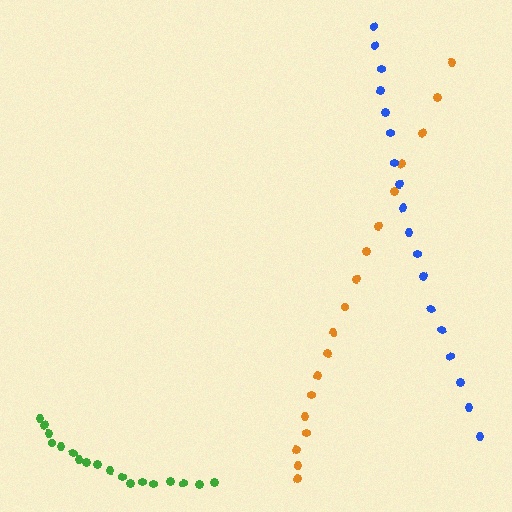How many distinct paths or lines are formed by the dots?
There are 3 distinct paths.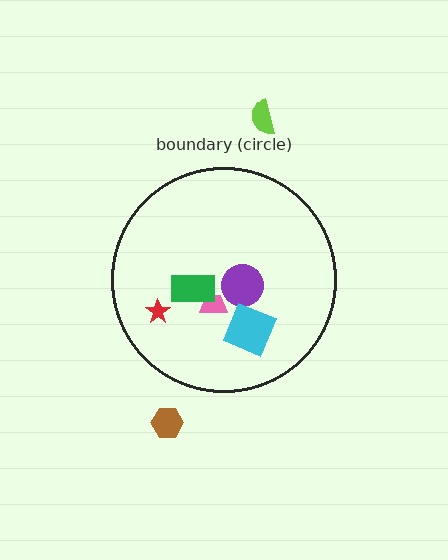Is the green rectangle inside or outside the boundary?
Inside.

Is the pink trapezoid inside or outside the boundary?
Inside.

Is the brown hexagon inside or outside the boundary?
Outside.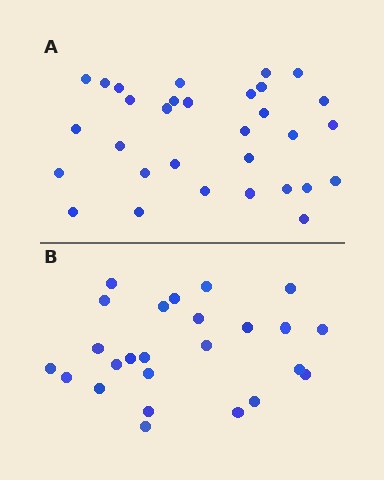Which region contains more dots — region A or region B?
Region A (the top region) has more dots.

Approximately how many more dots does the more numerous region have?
Region A has about 6 more dots than region B.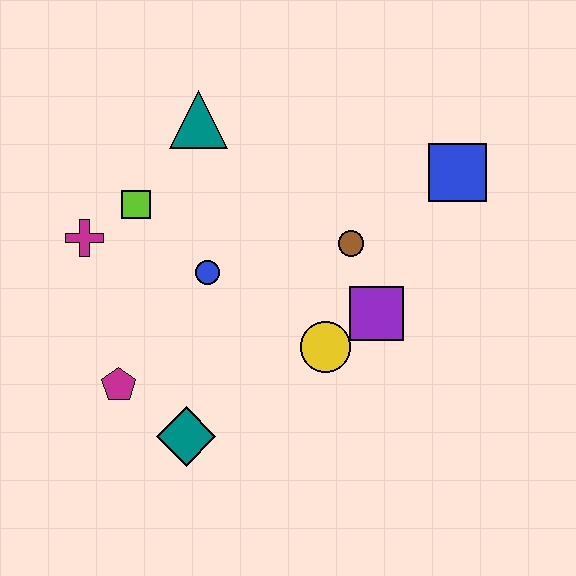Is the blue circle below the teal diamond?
No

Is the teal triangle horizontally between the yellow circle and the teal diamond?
Yes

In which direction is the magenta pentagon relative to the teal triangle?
The magenta pentagon is below the teal triangle.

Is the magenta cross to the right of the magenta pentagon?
No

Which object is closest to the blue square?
The brown circle is closest to the blue square.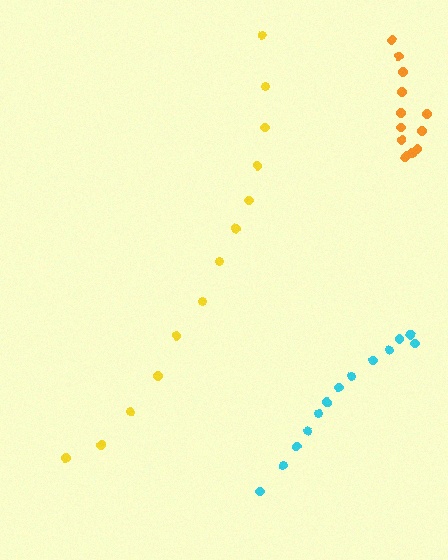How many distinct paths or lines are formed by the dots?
There are 3 distinct paths.